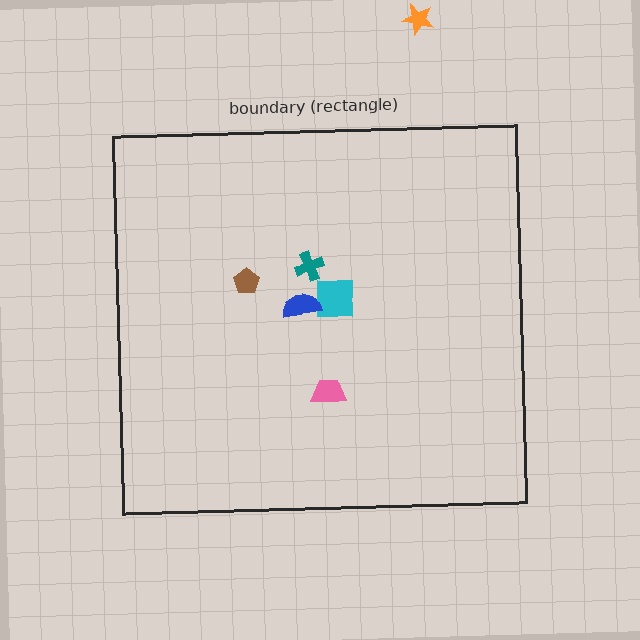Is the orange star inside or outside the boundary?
Outside.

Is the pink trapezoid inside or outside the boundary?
Inside.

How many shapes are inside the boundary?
5 inside, 1 outside.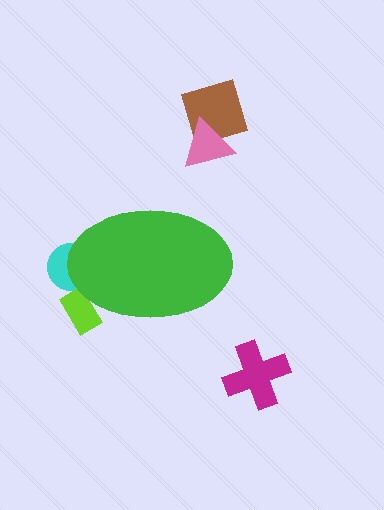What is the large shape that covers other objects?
A green ellipse.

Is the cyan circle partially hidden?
Yes, the cyan circle is partially hidden behind the green ellipse.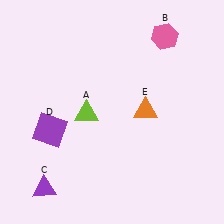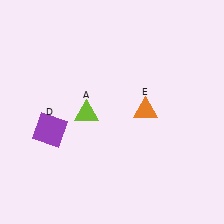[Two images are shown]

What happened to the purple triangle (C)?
The purple triangle (C) was removed in Image 2. It was in the bottom-left area of Image 1.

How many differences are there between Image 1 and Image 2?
There are 2 differences between the two images.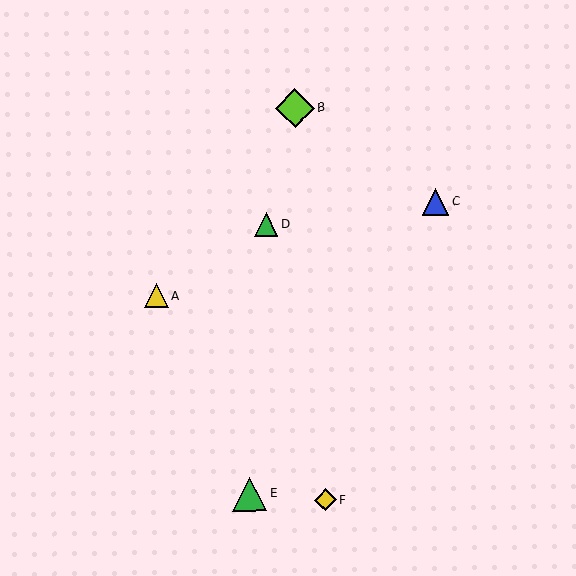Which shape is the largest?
The lime diamond (labeled B) is the largest.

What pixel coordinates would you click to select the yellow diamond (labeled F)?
Click at (325, 500) to select the yellow diamond F.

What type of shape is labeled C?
Shape C is a blue triangle.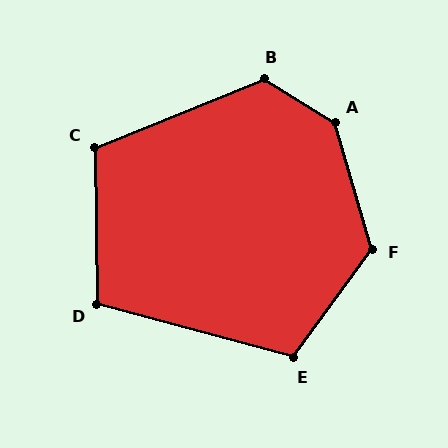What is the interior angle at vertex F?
Approximately 128 degrees (obtuse).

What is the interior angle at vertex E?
Approximately 111 degrees (obtuse).